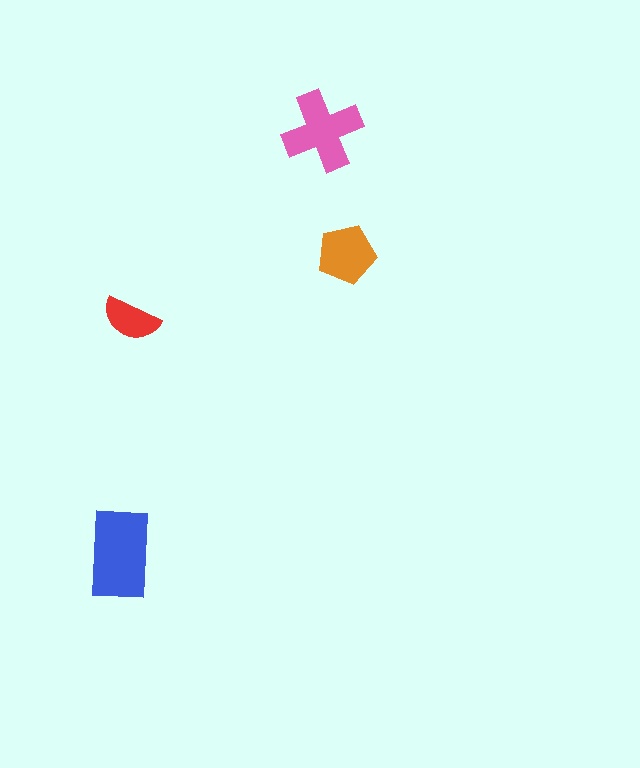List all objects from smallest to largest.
The red semicircle, the orange pentagon, the pink cross, the blue rectangle.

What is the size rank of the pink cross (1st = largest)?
2nd.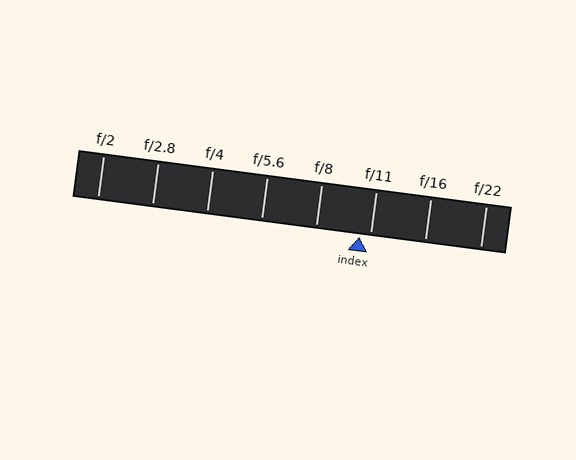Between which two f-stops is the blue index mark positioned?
The index mark is between f/8 and f/11.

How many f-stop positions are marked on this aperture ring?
There are 8 f-stop positions marked.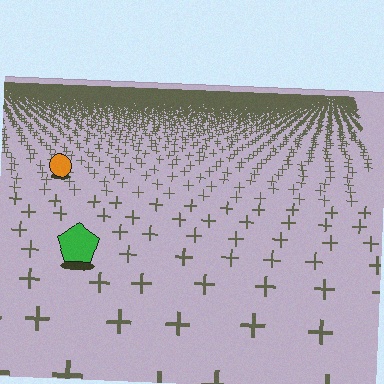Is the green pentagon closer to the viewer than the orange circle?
Yes. The green pentagon is closer — you can tell from the texture gradient: the ground texture is coarser near it.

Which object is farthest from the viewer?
The orange circle is farthest from the viewer. It appears smaller and the ground texture around it is denser.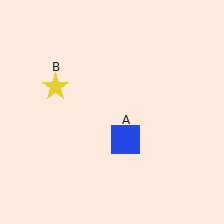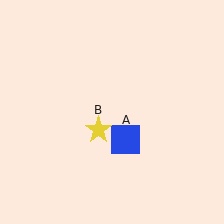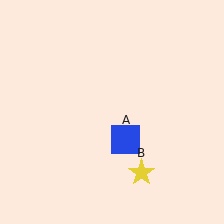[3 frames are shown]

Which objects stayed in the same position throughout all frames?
Blue square (object A) remained stationary.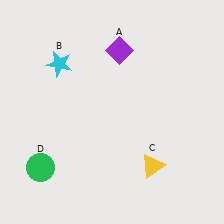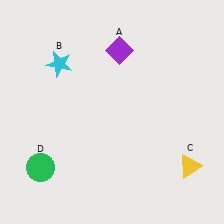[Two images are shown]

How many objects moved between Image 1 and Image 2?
1 object moved between the two images.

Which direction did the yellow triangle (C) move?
The yellow triangle (C) moved right.